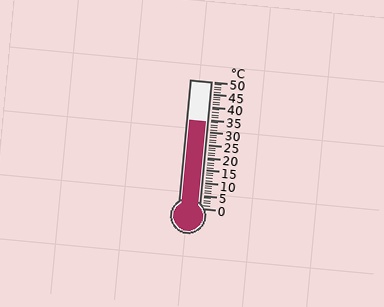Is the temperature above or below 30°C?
The temperature is above 30°C.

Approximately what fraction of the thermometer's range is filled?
The thermometer is filled to approximately 70% of its range.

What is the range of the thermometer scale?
The thermometer scale ranges from 0°C to 50°C.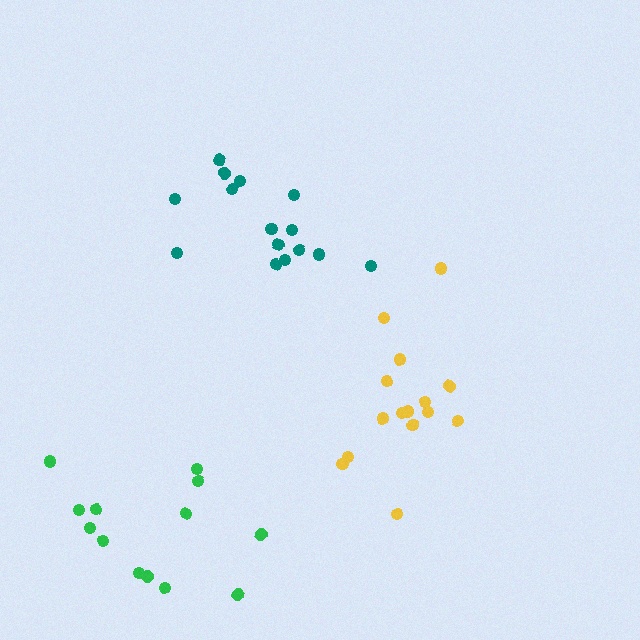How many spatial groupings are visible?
There are 3 spatial groupings.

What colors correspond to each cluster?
The clusters are colored: green, yellow, teal.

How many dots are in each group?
Group 1: 13 dots, Group 2: 15 dots, Group 3: 15 dots (43 total).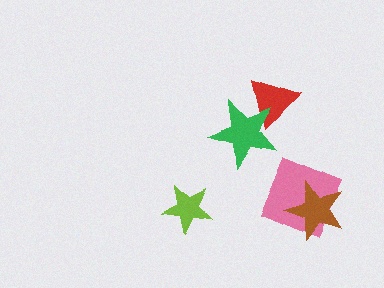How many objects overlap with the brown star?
1 object overlaps with the brown star.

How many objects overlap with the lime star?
0 objects overlap with the lime star.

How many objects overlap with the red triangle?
1 object overlaps with the red triangle.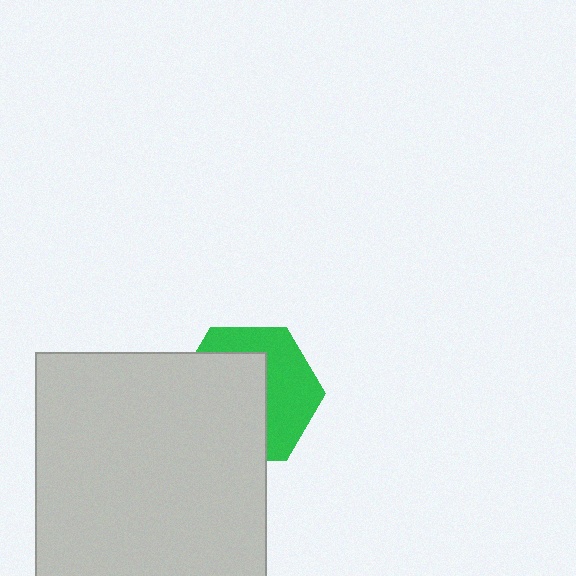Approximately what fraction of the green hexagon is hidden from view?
Roughly 56% of the green hexagon is hidden behind the light gray rectangle.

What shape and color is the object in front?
The object in front is a light gray rectangle.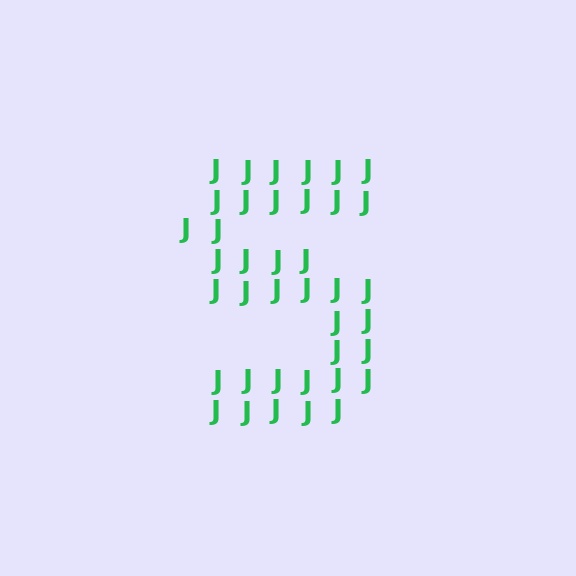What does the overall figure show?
The overall figure shows the letter S.